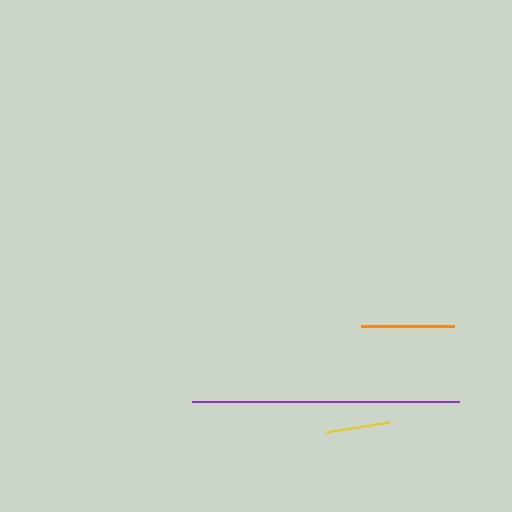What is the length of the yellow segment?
The yellow segment is approximately 64 pixels long.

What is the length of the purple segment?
The purple segment is approximately 267 pixels long.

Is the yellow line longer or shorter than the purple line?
The purple line is longer than the yellow line.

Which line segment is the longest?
The purple line is the longest at approximately 267 pixels.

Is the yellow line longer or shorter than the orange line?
The orange line is longer than the yellow line.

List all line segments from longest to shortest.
From longest to shortest: purple, orange, yellow.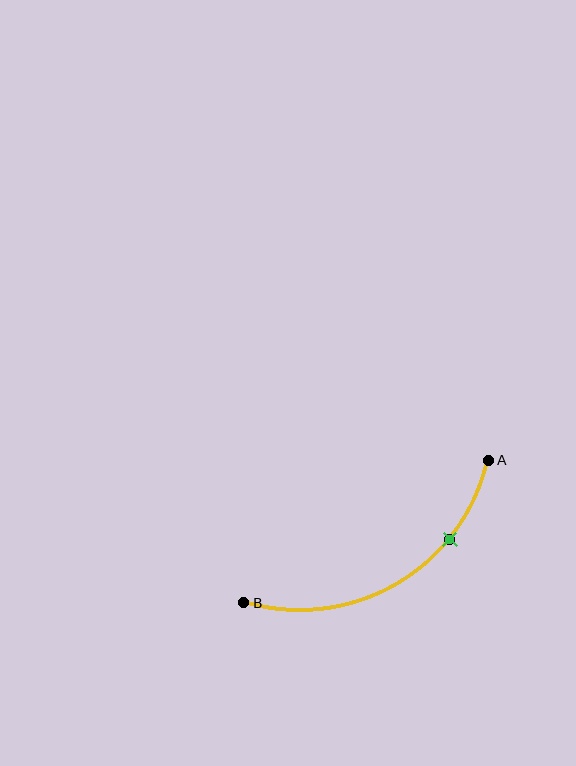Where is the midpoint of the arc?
The arc midpoint is the point on the curve farthest from the straight line joining A and B. It sits below that line.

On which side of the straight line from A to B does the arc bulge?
The arc bulges below the straight line connecting A and B.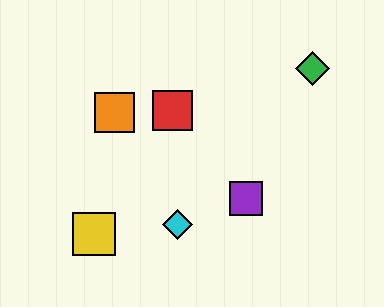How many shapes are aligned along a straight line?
3 shapes (the blue square, the purple square, the orange square) are aligned along a straight line.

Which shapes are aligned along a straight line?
The blue square, the purple square, the orange square are aligned along a straight line.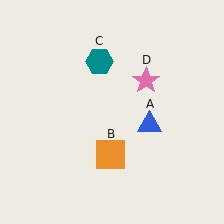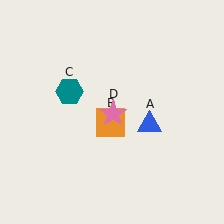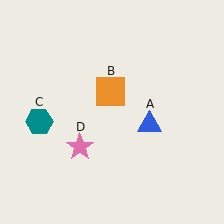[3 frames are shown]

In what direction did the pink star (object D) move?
The pink star (object D) moved down and to the left.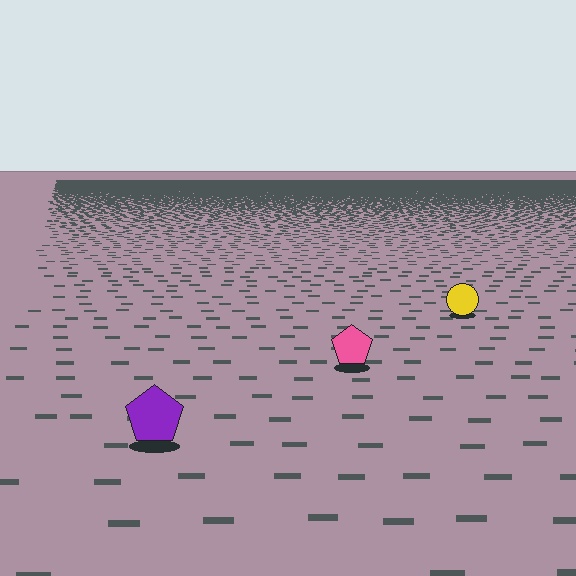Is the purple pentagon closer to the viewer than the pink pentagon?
Yes. The purple pentagon is closer — you can tell from the texture gradient: the ground texture is coarser near it.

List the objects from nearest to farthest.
From nearest to farthest: the purple pentagon, the pink pentagon, the yellow circle.